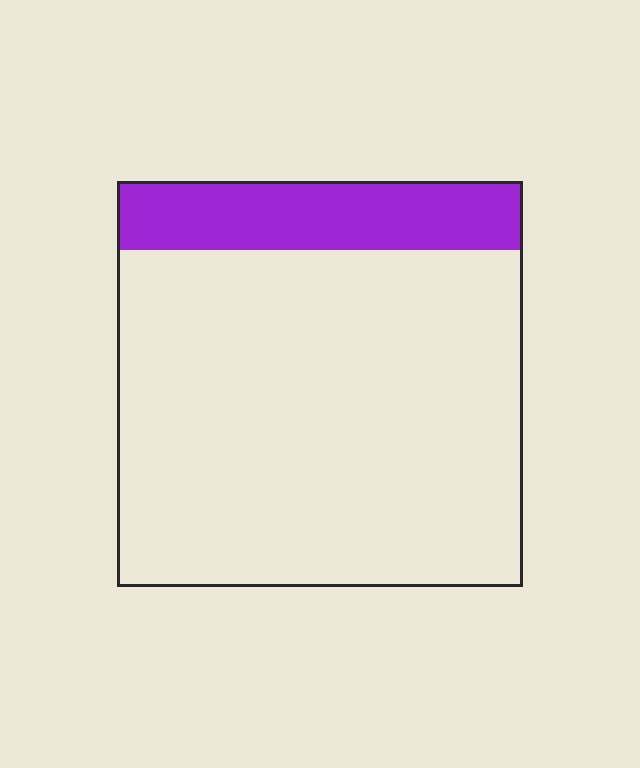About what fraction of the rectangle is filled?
About one sixth (1/6).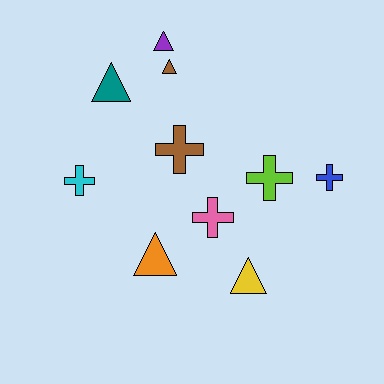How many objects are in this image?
There are 10 objects.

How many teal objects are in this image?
There is 1 teal object.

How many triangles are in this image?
There are 5 triangles.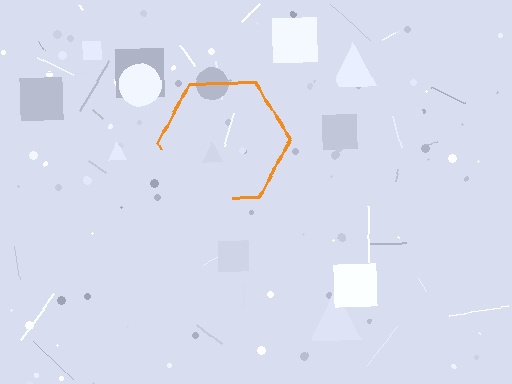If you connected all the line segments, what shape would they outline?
They would outline a hexagon.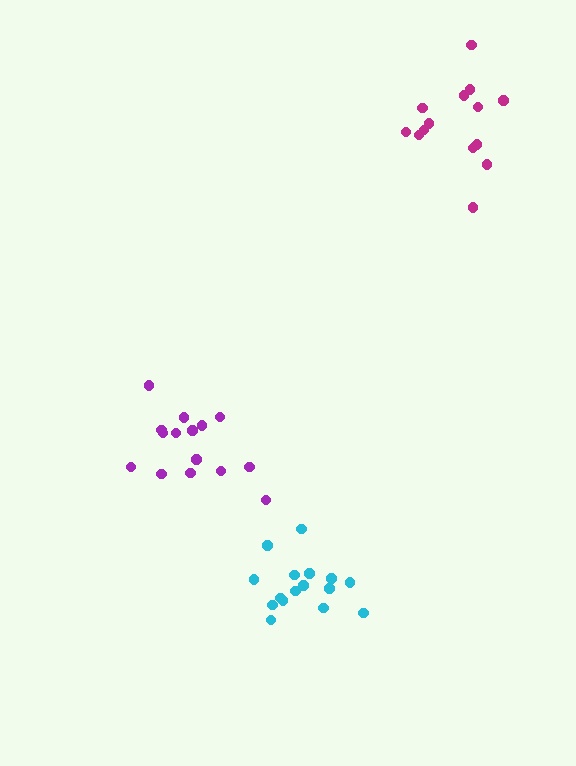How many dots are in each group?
Group 1: 14 dots, Group 2: 16 dots, Group 3: 15 dots (45 total).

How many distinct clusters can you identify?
There are 3 distinct clusters.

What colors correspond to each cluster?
The clusters are colored: magenta, cyan, purple.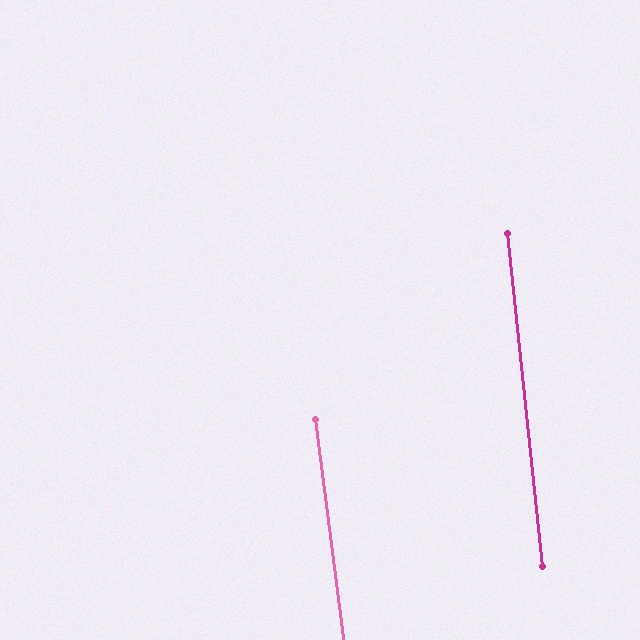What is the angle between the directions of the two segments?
Approximately 1 degree.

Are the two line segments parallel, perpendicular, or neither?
Parallel — their directions differ by only 1.2°.